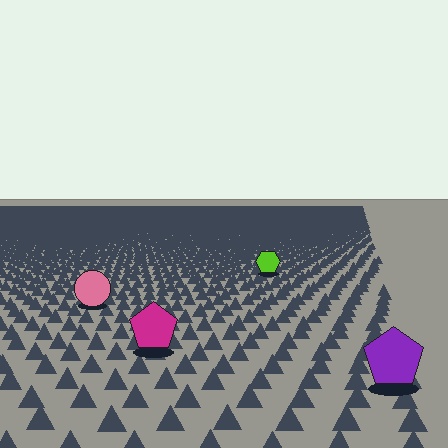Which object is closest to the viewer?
The purple pentagon is closest. The texture marks near it are larger and more spread out.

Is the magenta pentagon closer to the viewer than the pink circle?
Yes. The magenta pentagon is closer — you can tell from the texture gradient: the ground texture is coarser near it.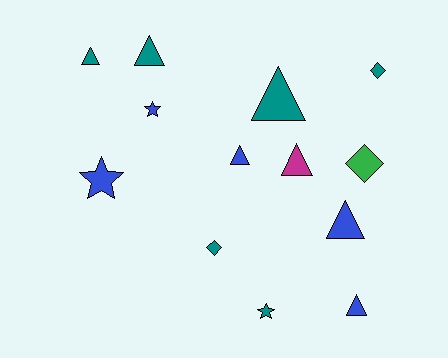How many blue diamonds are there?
There are no blue diamonds.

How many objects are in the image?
There are 13 objects.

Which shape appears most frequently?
Triangle, with 7 objects.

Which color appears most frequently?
Teal, with 6 objects.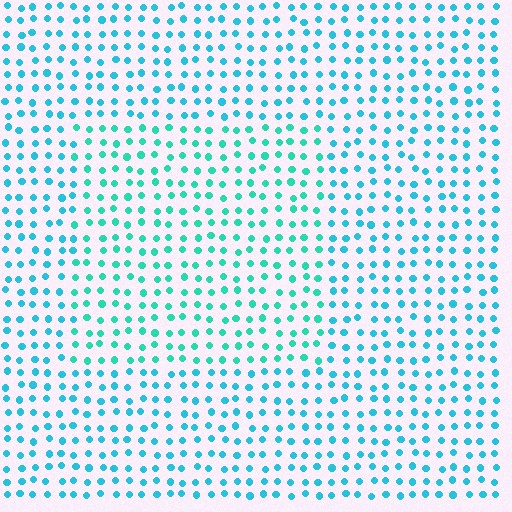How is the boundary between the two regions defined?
The boundary is defined purely by a slight shift in hue (about 24 degrees). Spacing, size, and orientation are identical on both sides.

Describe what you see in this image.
The image is filled with small cyan elements in a uniform arrangement. A rectangle-shaped region is visible where the elements are tinted to a slightly different hue, forming a subtle color boundary.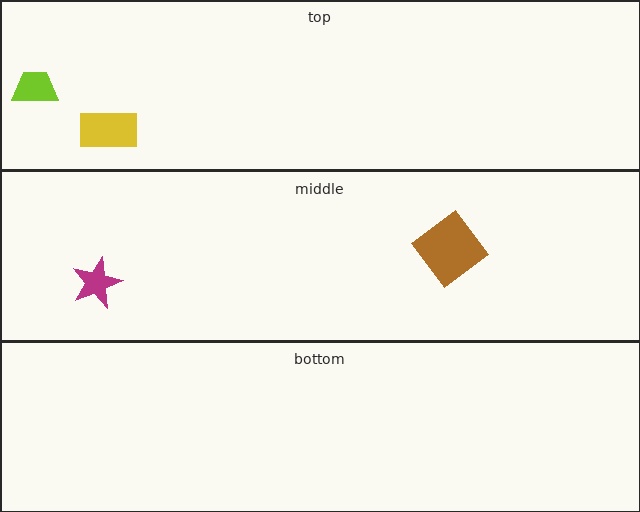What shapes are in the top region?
The yellow rectangle, the lime trapezoid.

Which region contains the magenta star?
The middle region.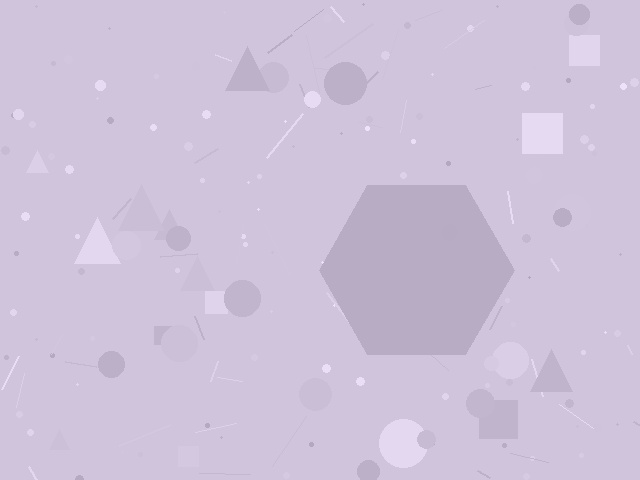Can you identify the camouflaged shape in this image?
The camouflaged shape is a hexagon.